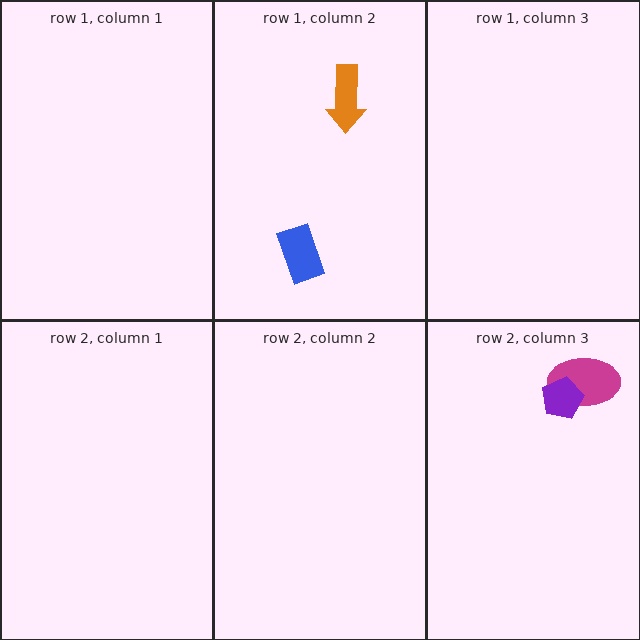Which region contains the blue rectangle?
The row 1, column 2 region.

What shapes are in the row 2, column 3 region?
The magenta ellipse, the purple pentagon.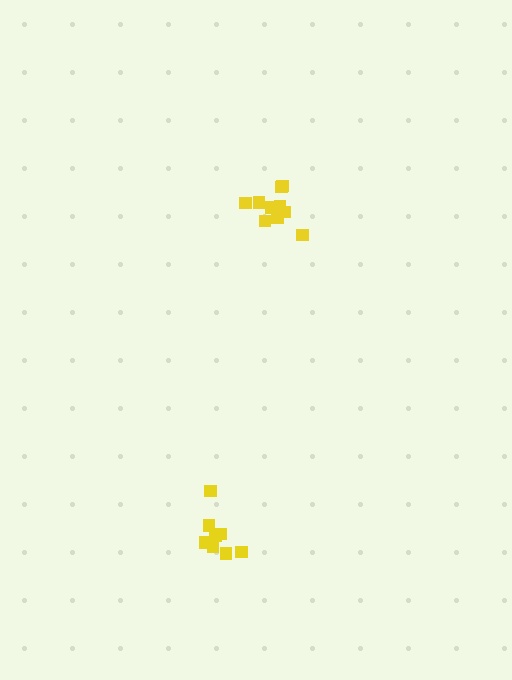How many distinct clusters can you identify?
There are 2 distinct clusters.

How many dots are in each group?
Group 1: 8 dots, Group 2: 10 dots (18 total).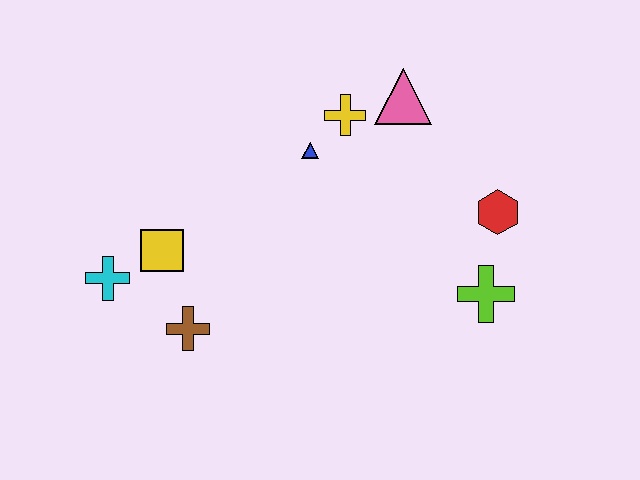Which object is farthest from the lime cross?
The cyan cross is farthest from the lime cross.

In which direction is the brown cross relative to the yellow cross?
The brown cross is below the yellow cross.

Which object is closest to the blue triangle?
The yellow cross is closest to the blue triangle.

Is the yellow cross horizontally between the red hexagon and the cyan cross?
Yes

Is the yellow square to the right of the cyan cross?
Yes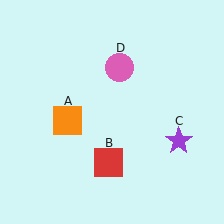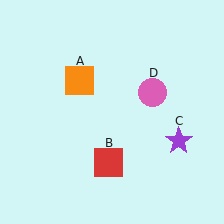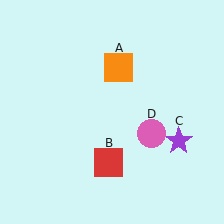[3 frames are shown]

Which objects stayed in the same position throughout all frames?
Red square (object B) and purple star (object C) remained stationary.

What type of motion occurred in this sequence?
The orange square (object A), pink circle (object D) rotated clockwise around the center of the scene.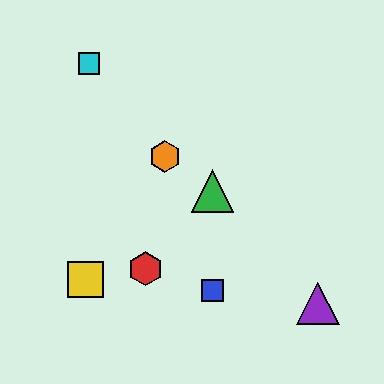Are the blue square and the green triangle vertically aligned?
Yes, both are at x≈212.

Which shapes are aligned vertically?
The blue square, the green triangle are aligned vertically.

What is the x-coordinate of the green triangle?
The green triangle is at x≈212.